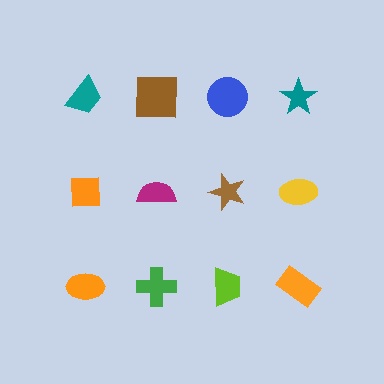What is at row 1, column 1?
A teal trapezoid.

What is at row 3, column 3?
A lime trapezoid.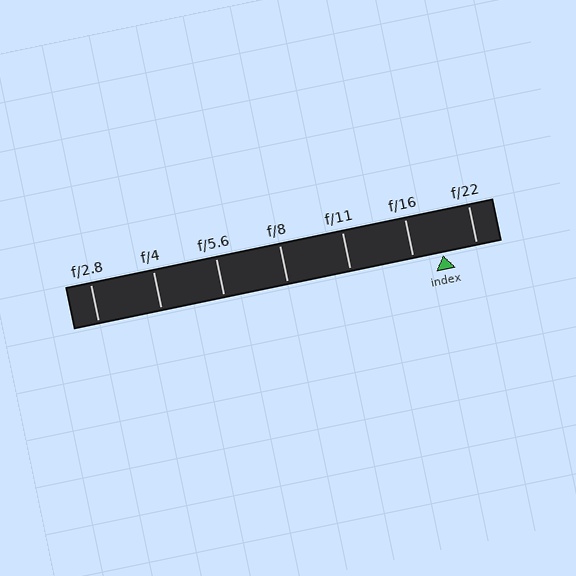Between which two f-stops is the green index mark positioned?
The index mark is between f/16 and f/22.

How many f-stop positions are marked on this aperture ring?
There are 7 f-stop positions marked.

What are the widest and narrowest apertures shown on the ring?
The widest aperture shown is f/2.8 and the narrowest is f/22.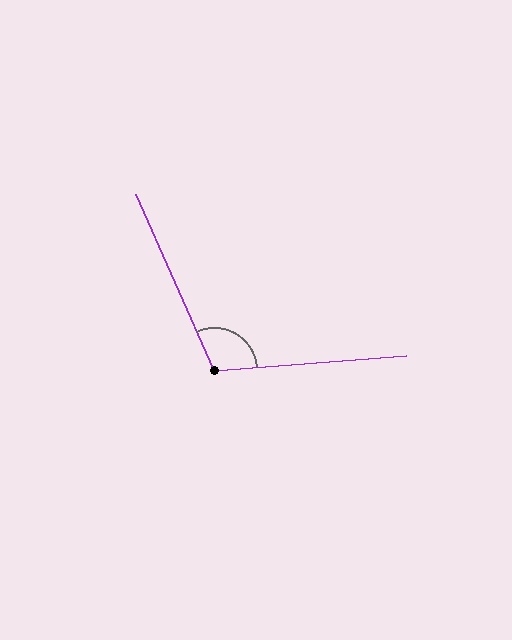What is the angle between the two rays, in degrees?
Approximately 109 degrees.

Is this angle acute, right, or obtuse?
It is obtuse.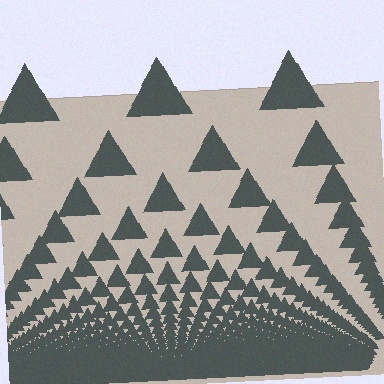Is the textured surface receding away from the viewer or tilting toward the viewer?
The surface appears to tilt toward the viewer. Texture elements get larger and sparser toward the top.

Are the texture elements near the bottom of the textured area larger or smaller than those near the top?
Smaller. The gradient is inverted — elements near the bottom are smaller and denser.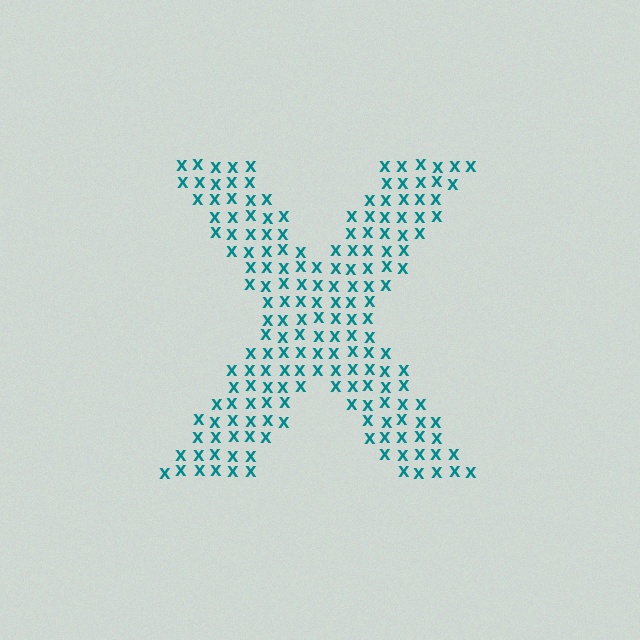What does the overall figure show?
The overall figure shows the letter X.